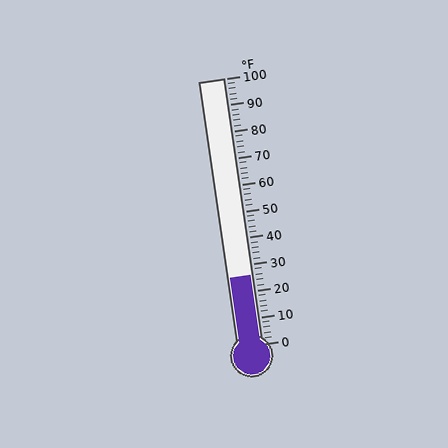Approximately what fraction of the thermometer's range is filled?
The thermometer is filled to approximately 25% of its range.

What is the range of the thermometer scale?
The thermometer scale ranges from 0°F to 100°F.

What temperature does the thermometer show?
The thermometer shows approximately 26°F.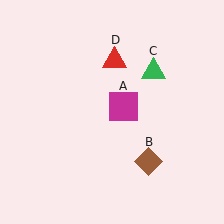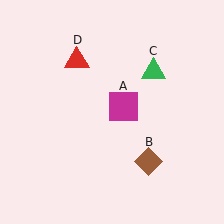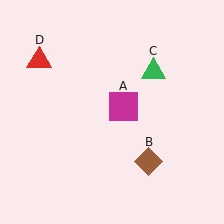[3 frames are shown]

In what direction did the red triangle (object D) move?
The red triangle (object D) moved left.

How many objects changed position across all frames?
1 object changed position: red triangle (object D).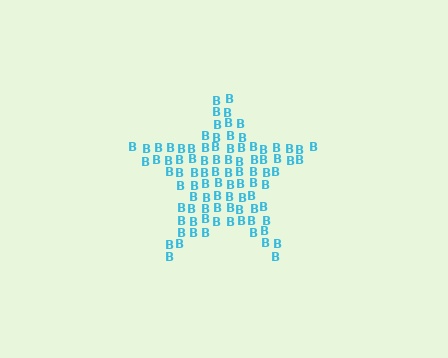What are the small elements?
The small elements are letter B's.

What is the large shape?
The large shape is a star.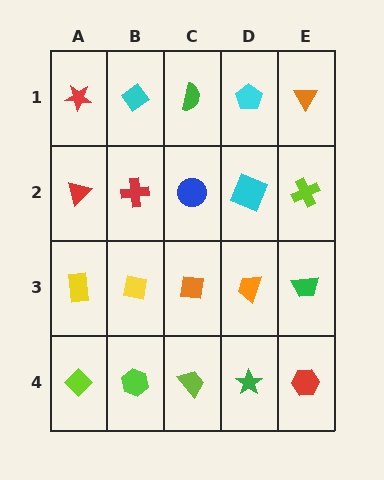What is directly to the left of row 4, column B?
A lime diamond.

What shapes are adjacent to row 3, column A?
A red triangle (row 2, column A), a lime diamond (row 4, column A), a yellow square (row 3, column B).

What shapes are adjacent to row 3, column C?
A blue circle (row 2, column C), a lime trapezoid (row 4, column C), a yellow square (row 3, column B), an orange trapezoid (row 3, column D).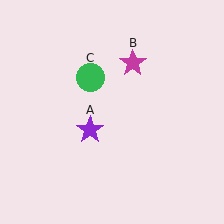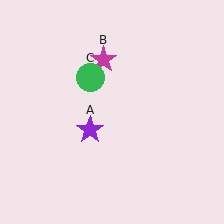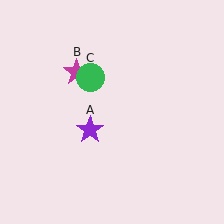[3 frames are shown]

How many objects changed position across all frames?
1 object changed position: magenta star (object B).